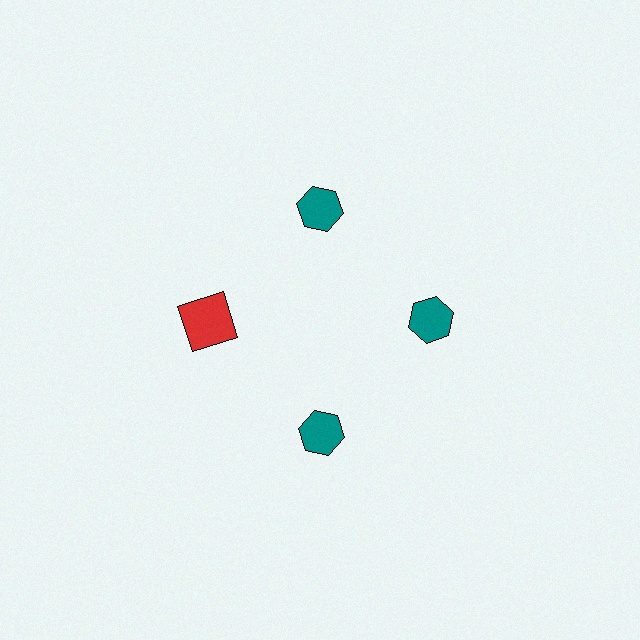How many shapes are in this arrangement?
There are 4 shapes arranged in a ring pattern.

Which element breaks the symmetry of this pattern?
The red square at roughly the 9 o'clock position breaks the symmetry. All other shapes are teal hexagons.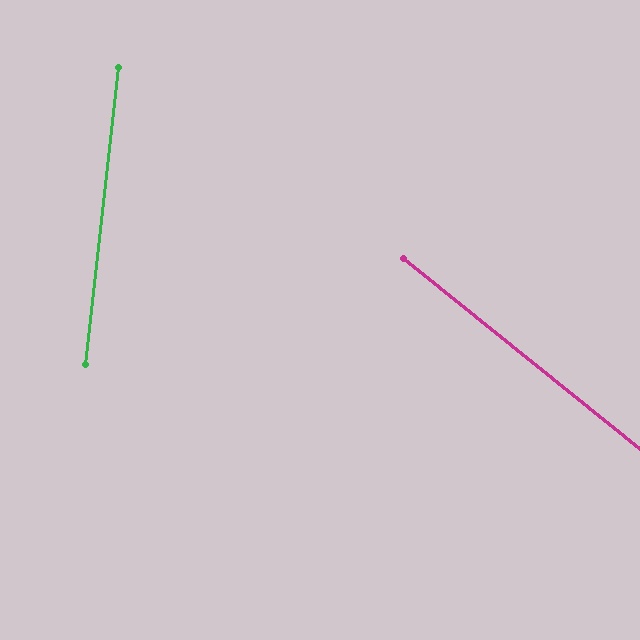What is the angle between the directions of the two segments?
Approximately 58 degrees.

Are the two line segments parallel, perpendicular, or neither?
Neither parallel nor perpendicular — they differ by about 58°.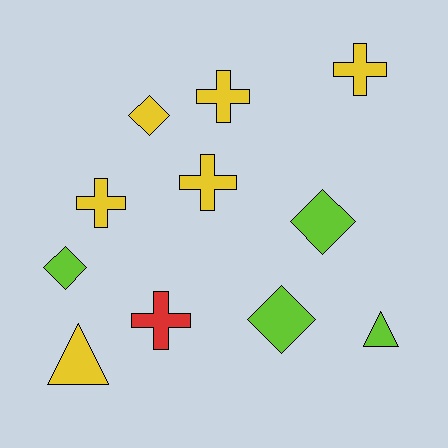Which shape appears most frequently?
Cross, with 5 objects.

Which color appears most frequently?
Yellow, with 6 objects.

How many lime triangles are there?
There is 1 lime triangle.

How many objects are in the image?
There are 11 objects.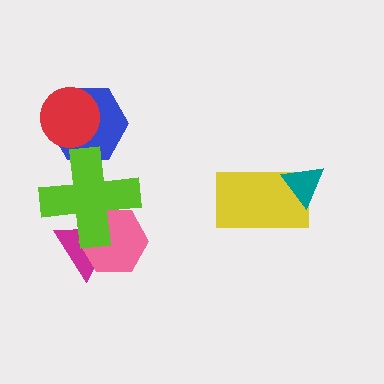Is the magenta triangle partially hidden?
Yes, it is partially covered by another shape.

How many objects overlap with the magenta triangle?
2 objects overlap with the magenta triangle.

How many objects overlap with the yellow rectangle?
1 object overlaps with the yellow rectangle.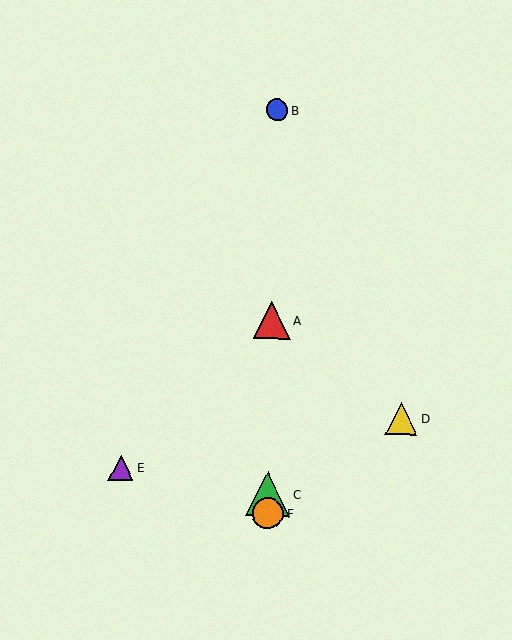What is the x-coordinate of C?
Object C is at x≈268.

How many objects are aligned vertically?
4 objects (A, B, C, F) are aligned vertically.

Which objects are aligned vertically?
Objects A, B, C, F are aligned vertically.